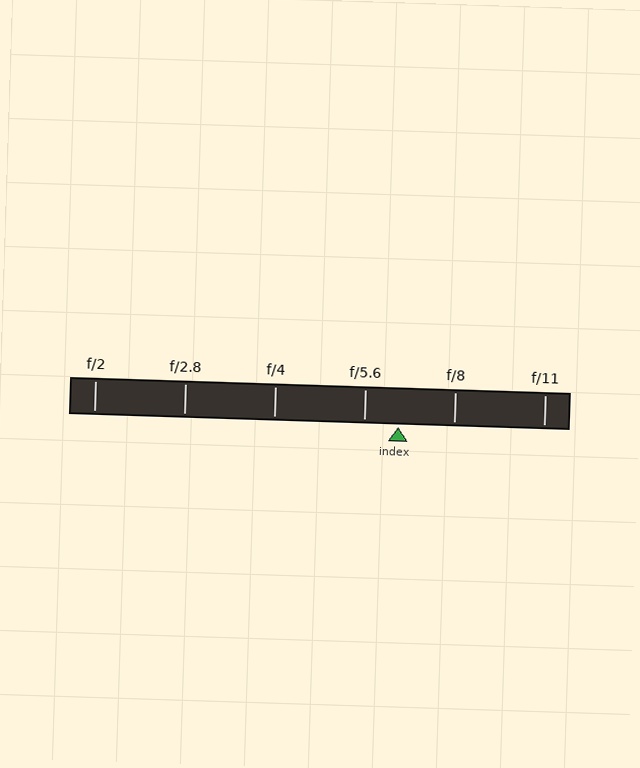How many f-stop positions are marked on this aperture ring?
There are 6 f-stop positions marked.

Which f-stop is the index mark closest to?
The index mark is closest to f/5.6.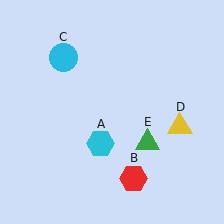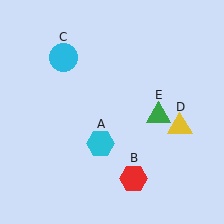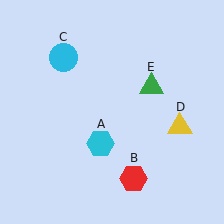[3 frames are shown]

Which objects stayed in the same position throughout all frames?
Cyan hexagon (object A) and red hexagon (object B) and cyan circle (object C) and yellow triangle (object D) remained stationary.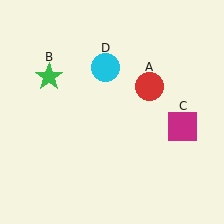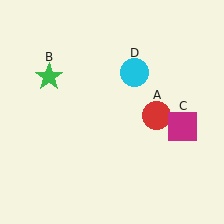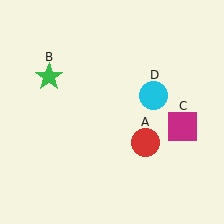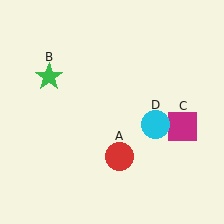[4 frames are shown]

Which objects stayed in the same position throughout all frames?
Green star (object B) and magenta square (object C) remained stationary.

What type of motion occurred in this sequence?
The red circle (object A), cyan circle (object D) rotated clockwise around the center of the scene.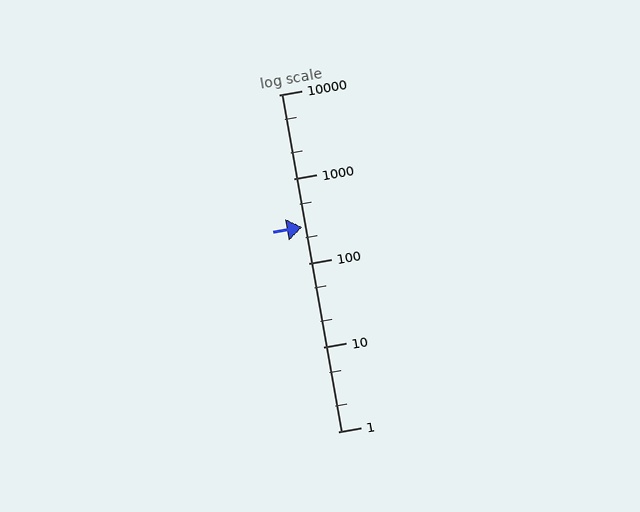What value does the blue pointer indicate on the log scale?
The pointer indicates approximately 270.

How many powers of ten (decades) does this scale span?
The scale spans 4 decades, from 1 to 10000.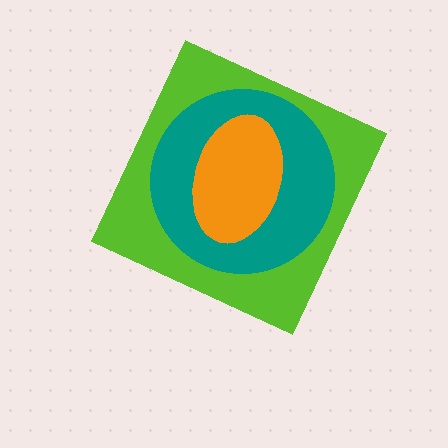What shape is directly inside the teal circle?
The orange ellipse.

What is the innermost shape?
The orange ellipse.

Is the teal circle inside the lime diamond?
Yes.